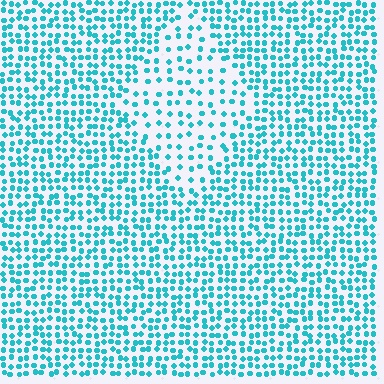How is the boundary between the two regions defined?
The boundary is defined by a change in element density (approximately 2.0x ratio). All elements are the same color, size, and shape.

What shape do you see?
I see a diamond.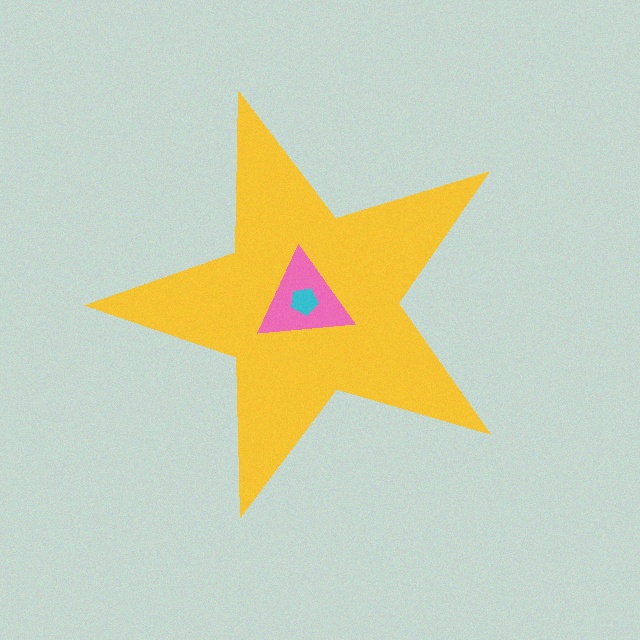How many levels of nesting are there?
3.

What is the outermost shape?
The yellow star.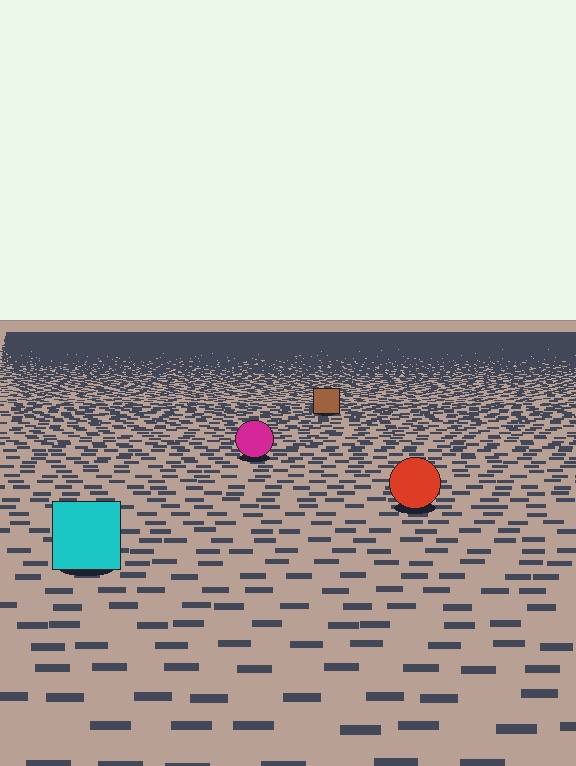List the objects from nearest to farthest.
From nearest to farthest: the cyan square, the red circle, the magenta circle, the brown square.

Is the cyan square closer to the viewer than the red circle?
Yes. The cyan square is closer — you can tell from the texture gradient: the ground texture is coarser near it.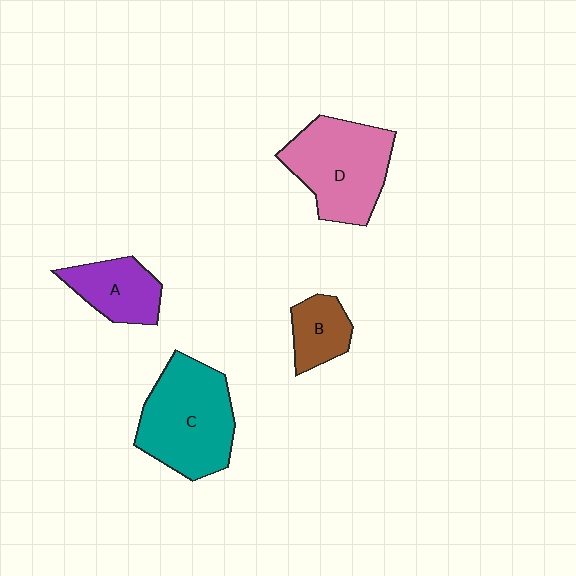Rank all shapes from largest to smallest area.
From largest to smallest: C (teal), D (pink), A (purple), B (brown).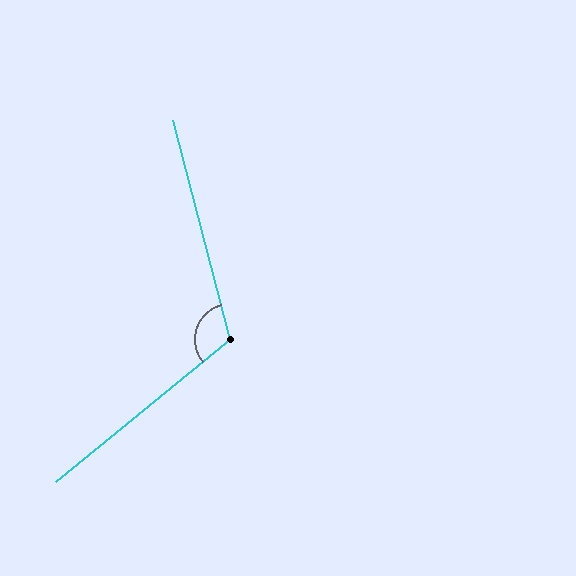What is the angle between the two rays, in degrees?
Approximately 115 degrees.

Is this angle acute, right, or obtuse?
It is obtuse.